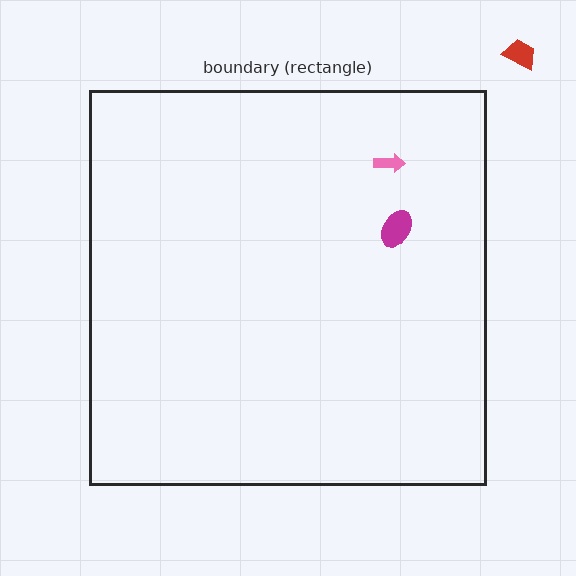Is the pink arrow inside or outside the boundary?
Inside.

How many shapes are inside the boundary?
2 inside, 1 outside.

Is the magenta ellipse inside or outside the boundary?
Inside.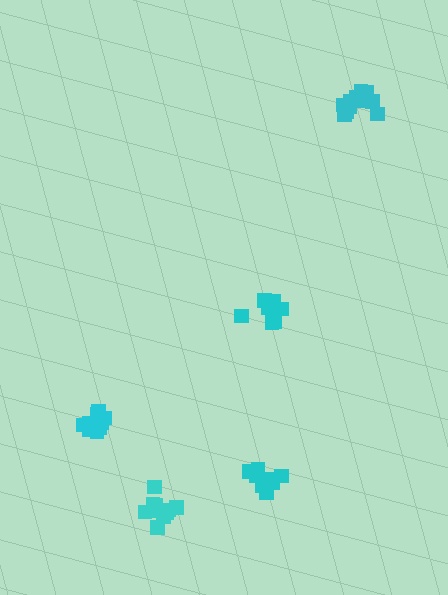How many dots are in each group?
Group 1: 11 dots, Group 2: 9 dots, Group 3: 9 dots, Group 4: 11 dots, Group 5: 13 dots (53 total).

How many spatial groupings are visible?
There are 5 spatial groupings.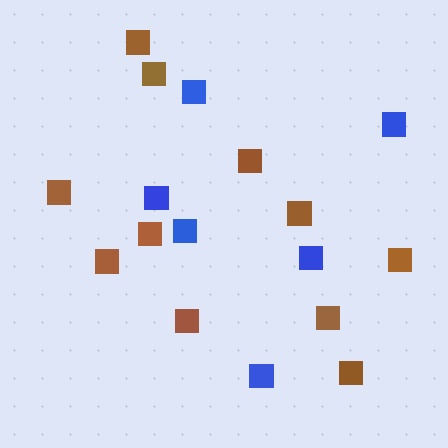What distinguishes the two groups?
There are 2 groups: one group of blue squares (6) and one group of brown squares (11).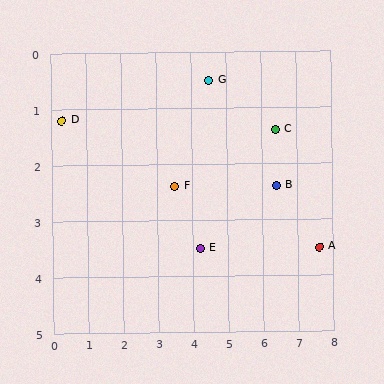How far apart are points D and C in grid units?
Points D and C are about 6.1 grid units apart.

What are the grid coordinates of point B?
Point B is at approximately (6.4, 2.4).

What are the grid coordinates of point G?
Point G is at approximately (4.5, 0.5).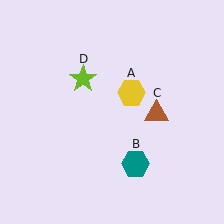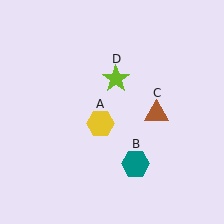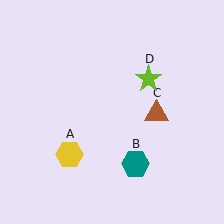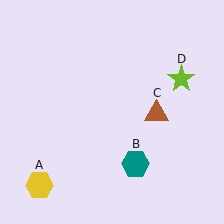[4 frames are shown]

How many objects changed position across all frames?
2 objects changed position: yellow hexagon (object A), lime star (object D).